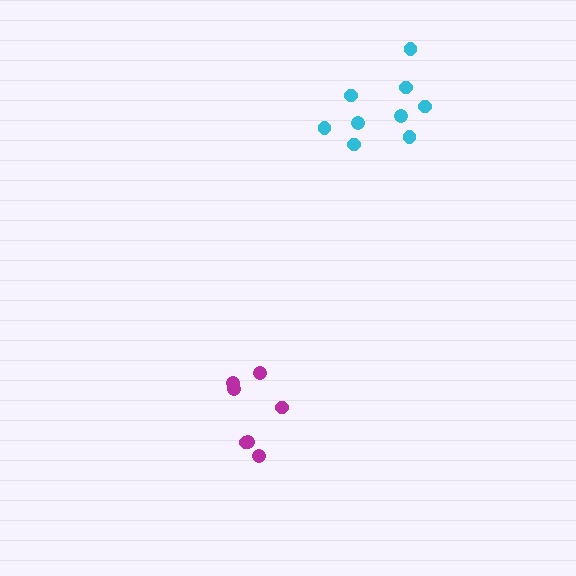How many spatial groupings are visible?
There are 2 spatial groupings.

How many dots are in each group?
Group 1: 7 dots, Group 2: 9 dots (16 total).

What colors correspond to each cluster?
The clusters are colored: magenta, cyan.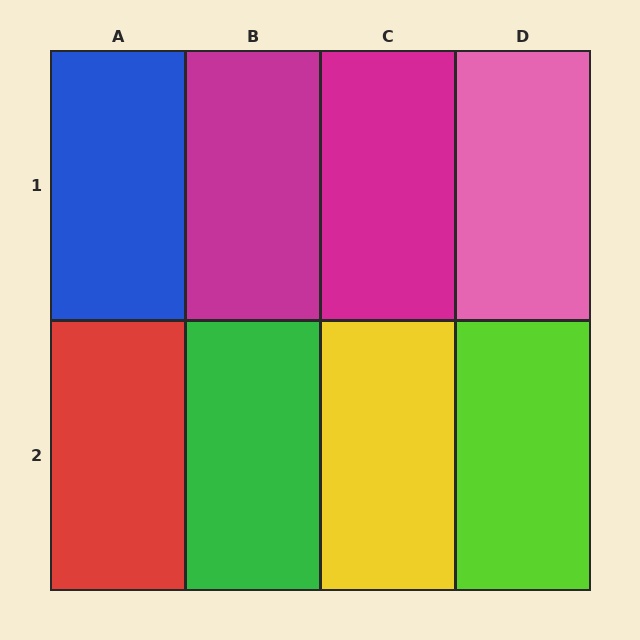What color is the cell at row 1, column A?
Blue.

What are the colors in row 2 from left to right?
Red, green, yellow, lime.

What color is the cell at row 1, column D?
Pink.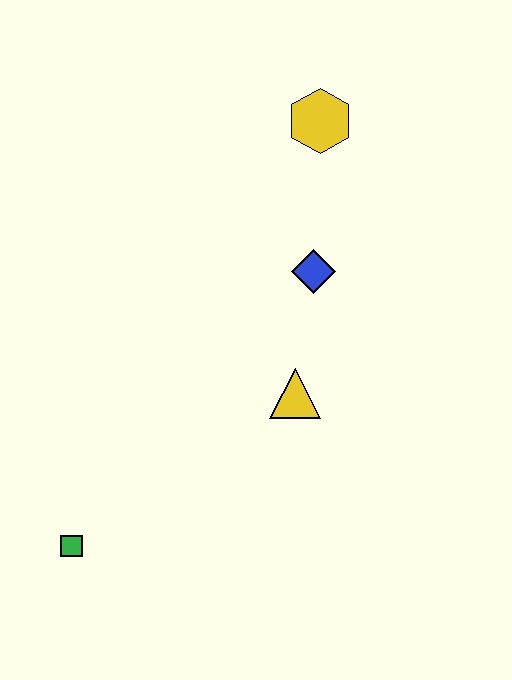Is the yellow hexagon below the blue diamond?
No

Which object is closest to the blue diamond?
The yellow triangle is closest to the blue diamond.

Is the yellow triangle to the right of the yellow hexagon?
No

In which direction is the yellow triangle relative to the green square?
The yellow triangle is to the right of the green square.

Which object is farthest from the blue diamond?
The green square is farthest from the blue diamond.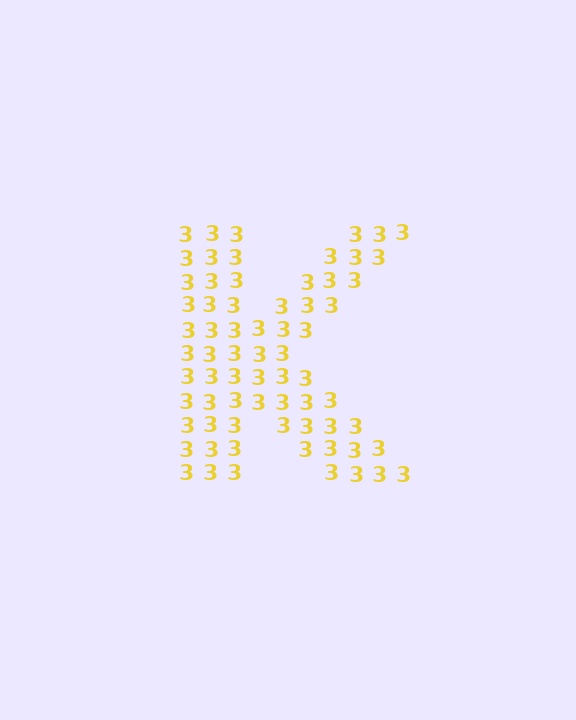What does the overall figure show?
The overall figure shows the letter K.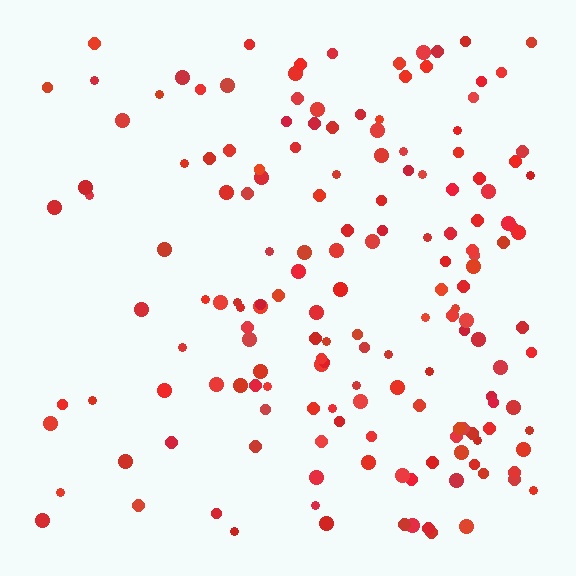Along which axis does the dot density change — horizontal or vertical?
Horizontal.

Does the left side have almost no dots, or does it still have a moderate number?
Still a moderate number, just noticeably fewer than the right.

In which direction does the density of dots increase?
From left to right, with the right side densest.